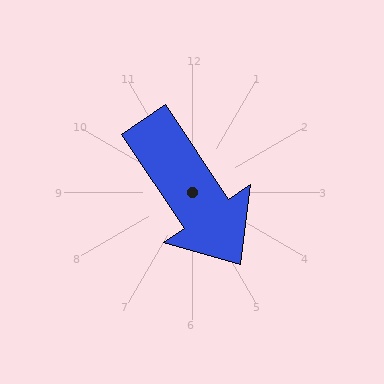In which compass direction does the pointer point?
Southeast.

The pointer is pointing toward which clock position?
Roughly 5 o'clock.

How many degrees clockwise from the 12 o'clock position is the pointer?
Approximately 146 degrees.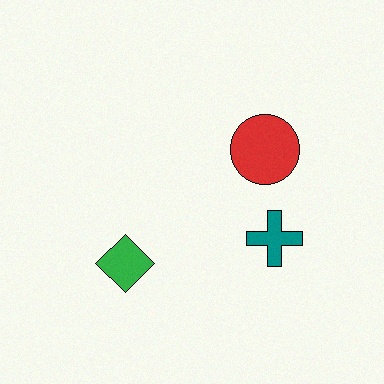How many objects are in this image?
There are 3 objects.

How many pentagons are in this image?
There are no pentagons.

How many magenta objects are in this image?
There are no magenta objects.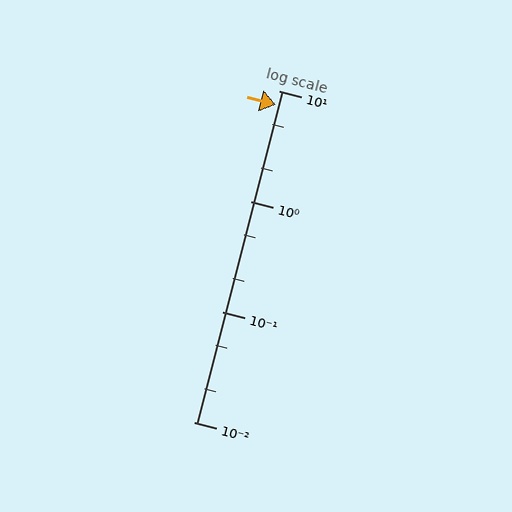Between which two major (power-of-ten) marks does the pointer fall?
The pointer is between 1 and 10.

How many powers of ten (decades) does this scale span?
The scale spans 3 decades, from 0.01 to 10.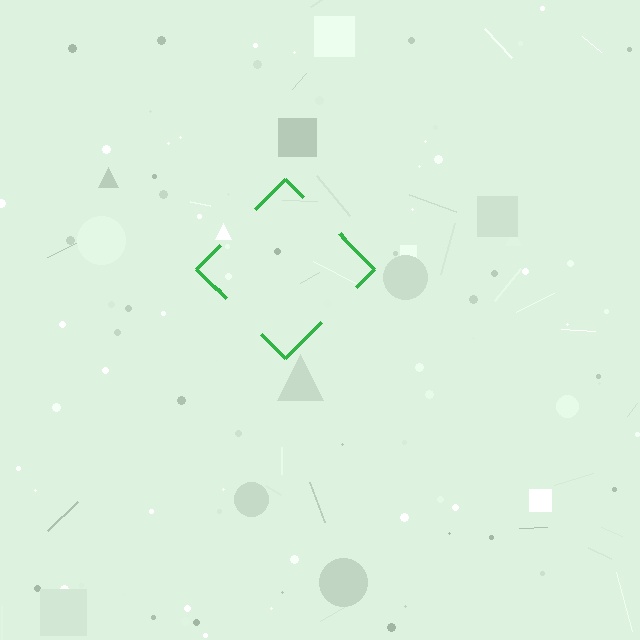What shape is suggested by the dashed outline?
The dashed outline suggests a diamond.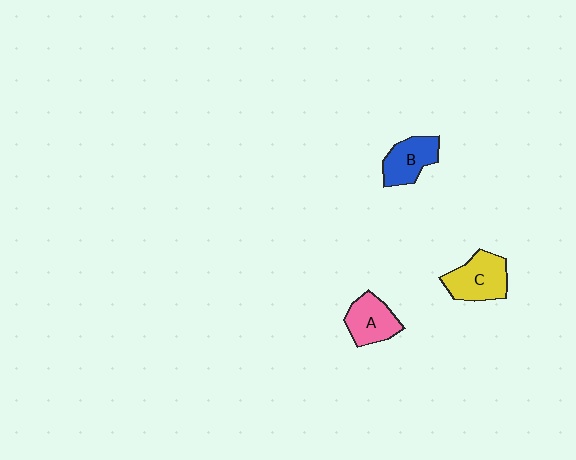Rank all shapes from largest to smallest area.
From largest to smallest: C (yellow), A (pink), B (blue).